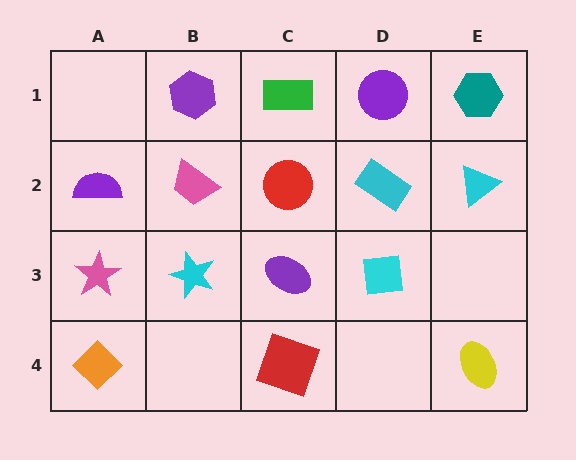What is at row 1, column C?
A green rectangle.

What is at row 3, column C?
A purple ellipse.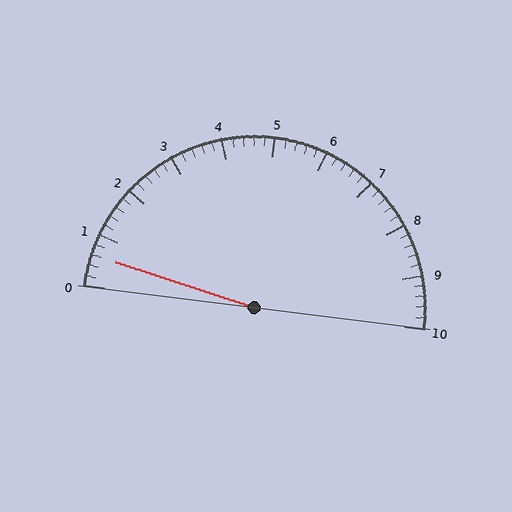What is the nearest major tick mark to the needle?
The nearest major tick mark is 1.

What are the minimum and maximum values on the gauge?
The gauge ranges from 0 to 10.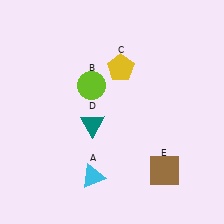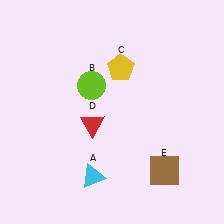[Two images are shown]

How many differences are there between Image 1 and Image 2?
There is 1 difference between the two images.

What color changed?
The triangle (D) changed from teal in Image 1 to red in Image 2.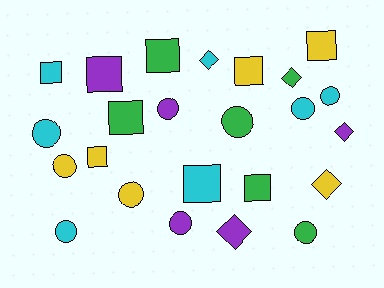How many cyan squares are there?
There are 2 cyan squares.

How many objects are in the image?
There are 24 objects.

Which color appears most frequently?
Cyan, with 7 objects.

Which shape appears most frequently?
Circle, with 10 objects.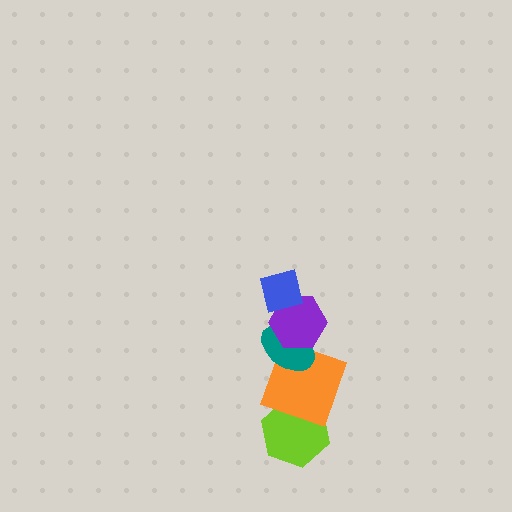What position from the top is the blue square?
The blue square is 1st from the top.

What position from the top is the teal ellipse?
The teal ellipse is 3rd from the top.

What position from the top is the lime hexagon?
The lime hexagon is 5th from the top.